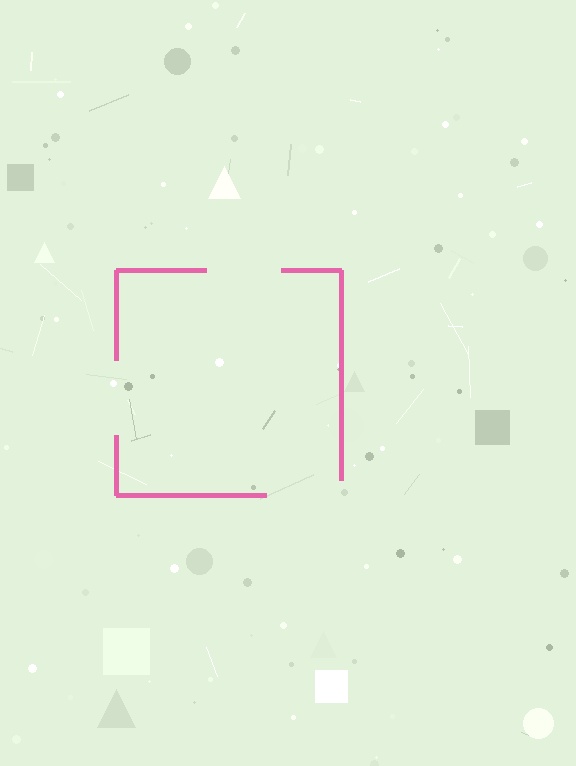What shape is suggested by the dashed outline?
The dashed outline suggests a square.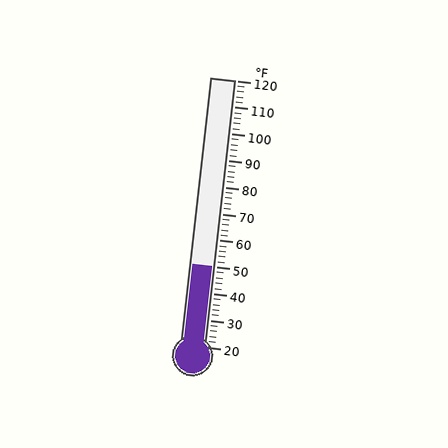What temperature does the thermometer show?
The thermometer shows approximately 50°F.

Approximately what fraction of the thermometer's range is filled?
The thermometer is filled to approximately 30% of its range.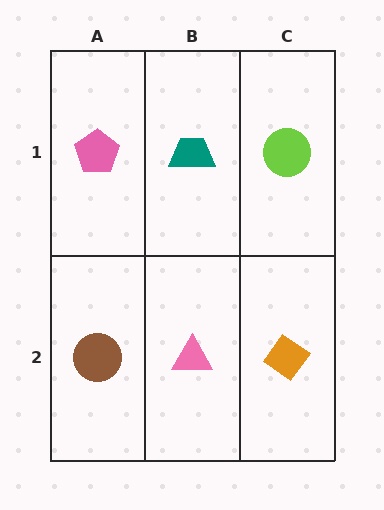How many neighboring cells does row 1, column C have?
2.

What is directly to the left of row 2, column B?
A brown circle.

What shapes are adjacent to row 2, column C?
A lime circle (row 1, column C), a pink triangle (row 2, column B).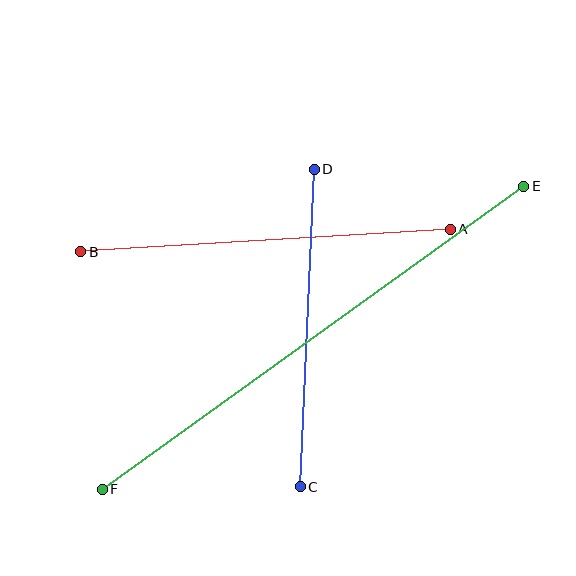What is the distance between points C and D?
The distance is approximately 318 pixels.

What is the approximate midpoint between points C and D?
The midpoint is at approximately (307, 328) pixels.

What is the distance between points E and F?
The distance is approximately 519 pixels.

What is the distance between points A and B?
The distance is approximately 370 pixels.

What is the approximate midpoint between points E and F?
The midpoint is at approximately (313, 338) pixels.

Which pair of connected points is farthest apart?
Points E and F are farthest apart.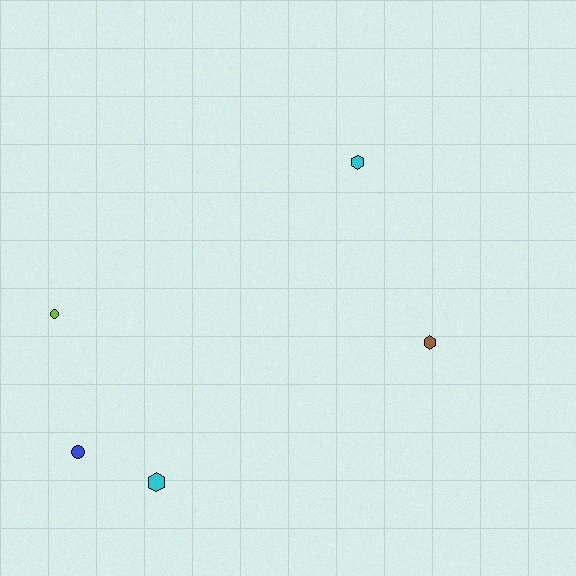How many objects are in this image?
There are 5 objects.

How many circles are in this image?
There are 2 circles.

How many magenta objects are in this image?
There are no magenta objects.